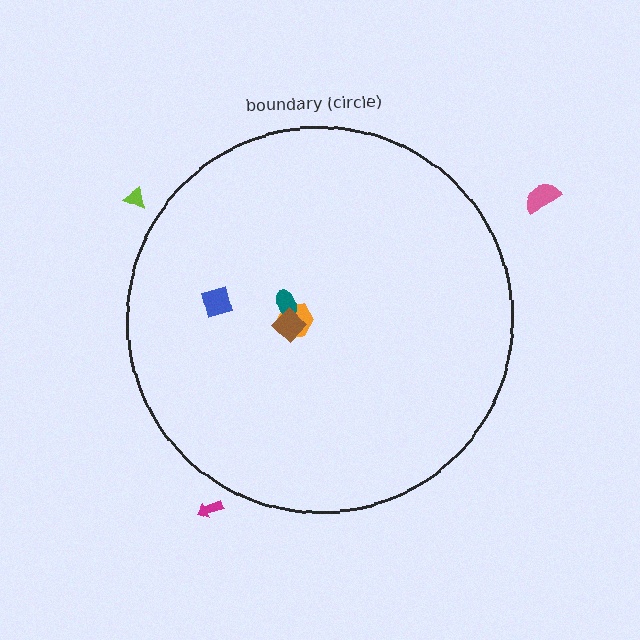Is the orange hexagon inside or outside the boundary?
Inside.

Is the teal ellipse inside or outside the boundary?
Inside.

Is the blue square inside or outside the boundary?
Inside.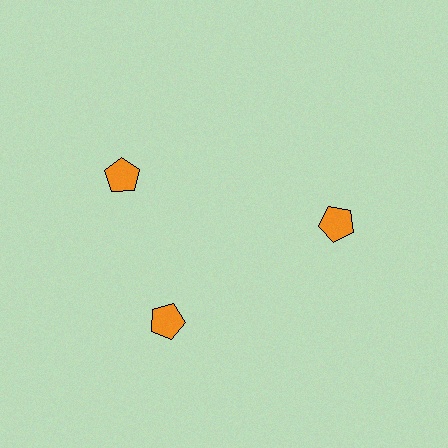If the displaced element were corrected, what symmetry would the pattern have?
It would have 3-fold rotational symmetry — the pattern would map onto itself every 120 degrees.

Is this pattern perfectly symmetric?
No. The 3 orange pentagons are arranged in a ring, but one element near the 11 o'clock position is rotated out of alignment along the ring, breaking the 3-fold rotational symmetry.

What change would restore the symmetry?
The symmetry would be restored by rotating it back into even spacing with its neighbors so that all 3 pentagons sit at equal angles and equal distance from the center.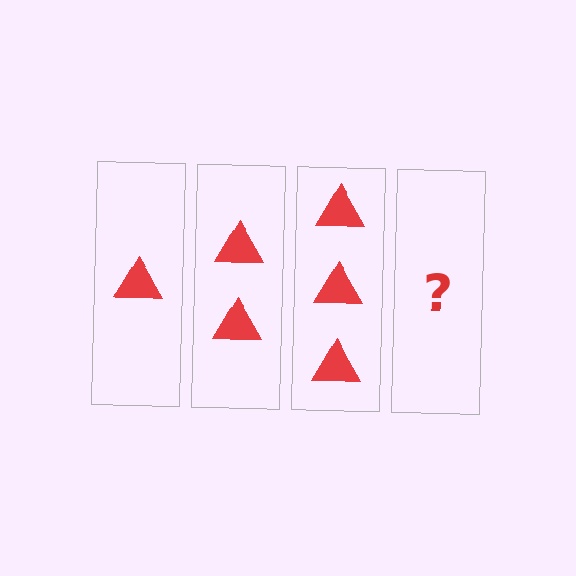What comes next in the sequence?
The next element should be 4 triangles.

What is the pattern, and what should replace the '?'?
The pattern is that each step adds one more triangle. The '?' should be 4 triangles.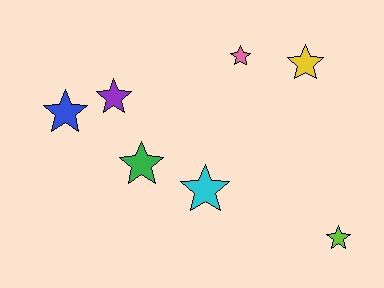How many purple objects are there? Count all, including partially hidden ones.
There is 1 purple object.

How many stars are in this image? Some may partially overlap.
There are 7 stars.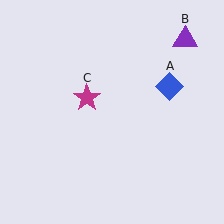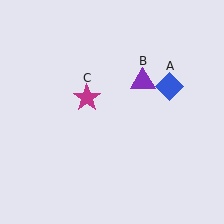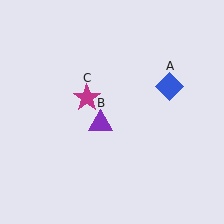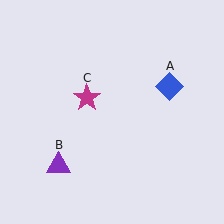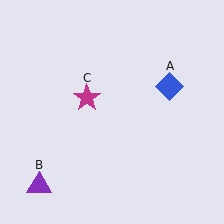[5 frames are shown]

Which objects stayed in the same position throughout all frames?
Blue diamond (object A) and magenta star (object C) remained stationary.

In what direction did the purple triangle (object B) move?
The purple triangle (object B) moved down and to the left.